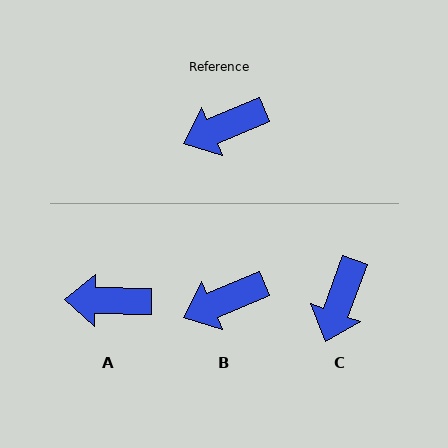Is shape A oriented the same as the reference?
No, it is off by about 24 degrees.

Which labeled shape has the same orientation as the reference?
B.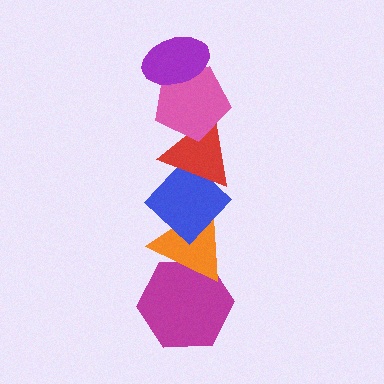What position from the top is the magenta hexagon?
The magenta hexagon is 6th from the top.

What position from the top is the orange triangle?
The orange triangle is 5th from the top.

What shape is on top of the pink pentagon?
The purple ellipse is on top of the pink pentagon.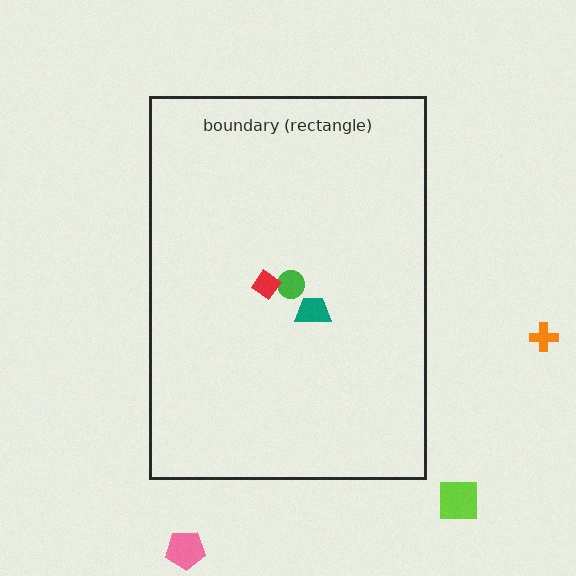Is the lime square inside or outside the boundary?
Outside.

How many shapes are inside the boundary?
3 inside, 3 outside.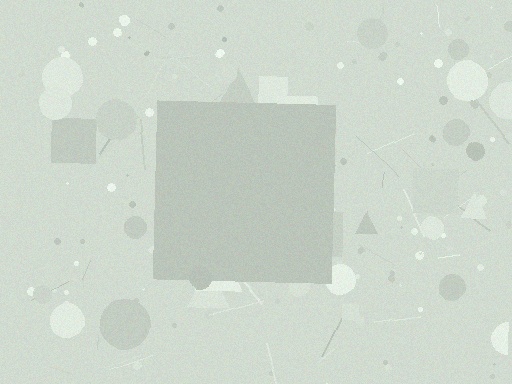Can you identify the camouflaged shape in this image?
The camouflaged shape is a square.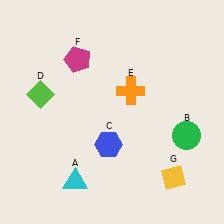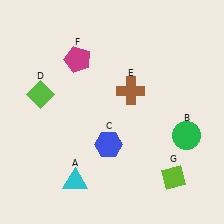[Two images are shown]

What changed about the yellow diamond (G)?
In Image 1, G is yellow. In Image 2, it changed to lime.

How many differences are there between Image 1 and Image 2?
There are 2 differences between the two images.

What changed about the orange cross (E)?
In Image 1, E is orange. In Image 2, it changed to brown.